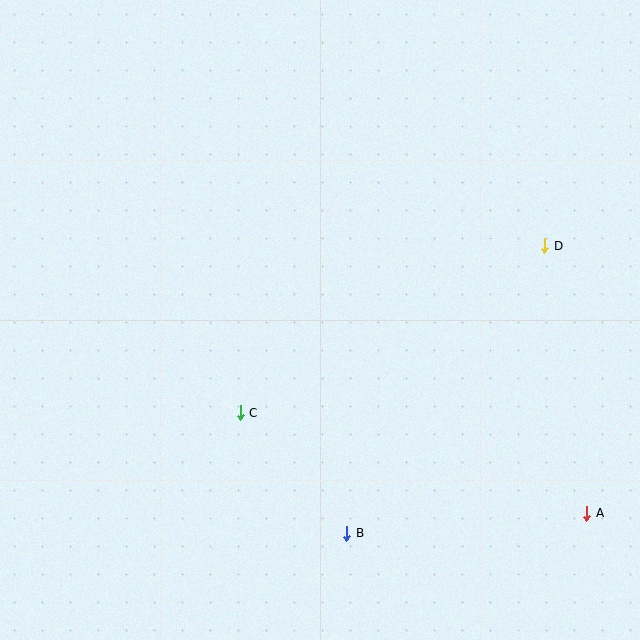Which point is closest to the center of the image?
Point C at (240, 413) is closest to the center.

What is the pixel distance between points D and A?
The distance between D and A is 271 pixels.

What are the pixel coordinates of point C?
Point C is at (240, 413).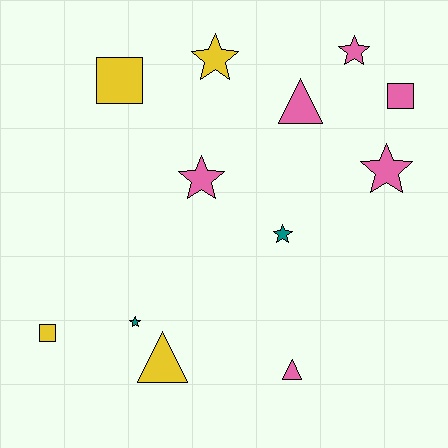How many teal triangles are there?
There are no teal triangles.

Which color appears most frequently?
Pink, with 6 objects.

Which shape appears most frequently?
Star, with 6 objects.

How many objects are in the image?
There are 12 objects.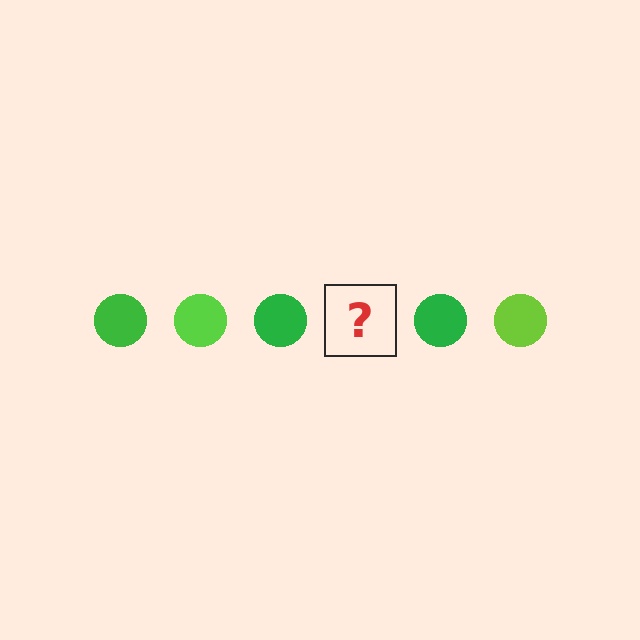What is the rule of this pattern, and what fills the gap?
The rule is that the pattern cycles through green, lime circles. The gap should be filled with a lime circle.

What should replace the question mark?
The question mark should be replaced with a lime circle.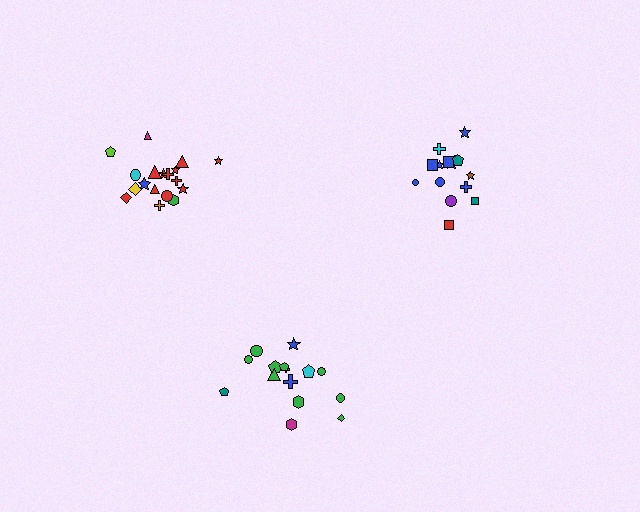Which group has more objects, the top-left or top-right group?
The top-left group.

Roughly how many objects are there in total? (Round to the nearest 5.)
Roughly 50 objects in total.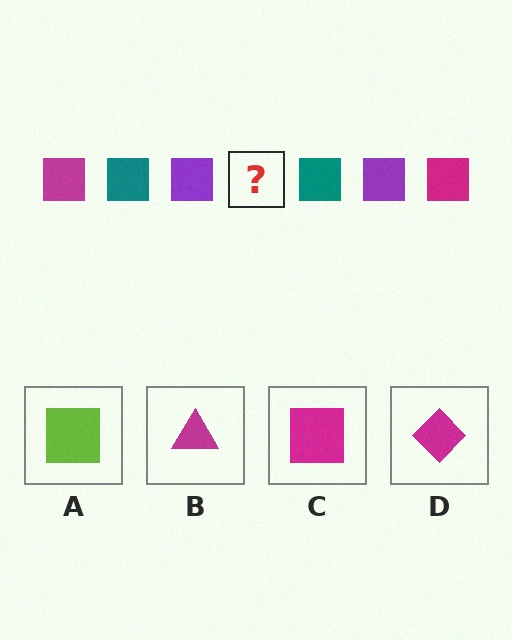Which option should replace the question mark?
Option C.